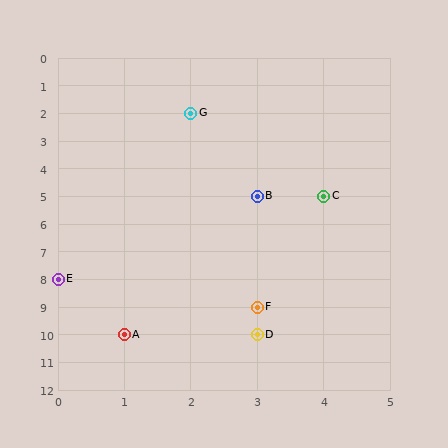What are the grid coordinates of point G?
Point G is at grid coordinates (2, 2).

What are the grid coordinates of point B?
Point B is at grid coordinates (3, 5).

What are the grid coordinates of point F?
Point F is at grid coordinates (3, 9).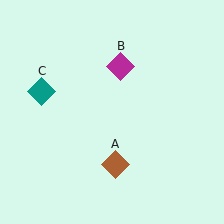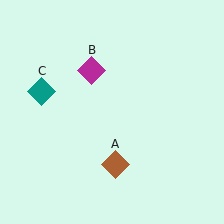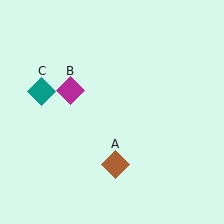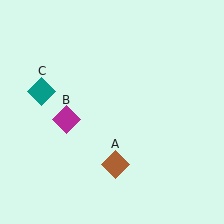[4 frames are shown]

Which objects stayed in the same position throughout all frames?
Brown diamond (object A) and teal diamond (object C) remained stationary.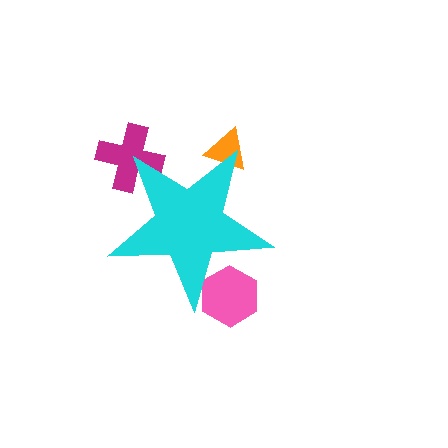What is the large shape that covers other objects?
A cyan star.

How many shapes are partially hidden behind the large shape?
3 shapes are partially hidden.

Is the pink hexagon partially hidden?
Yes, the pink hexagon is partially hidden behind the cyan star.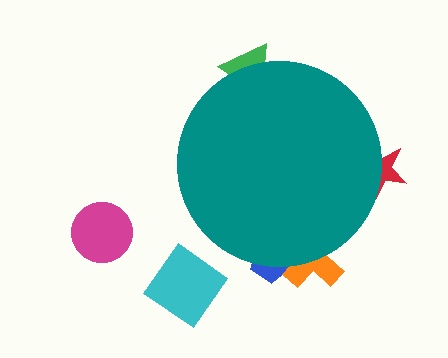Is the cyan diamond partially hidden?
No, the cyan diamond is fully visible.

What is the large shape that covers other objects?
A teal circle.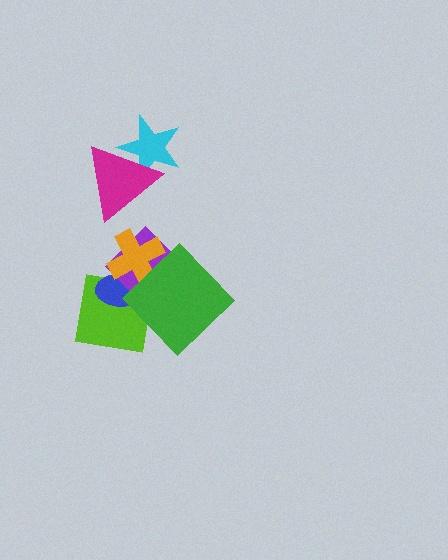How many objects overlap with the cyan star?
1 object overlaps with the cyan star.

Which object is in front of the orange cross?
The green diamond is in front of the orange cross.